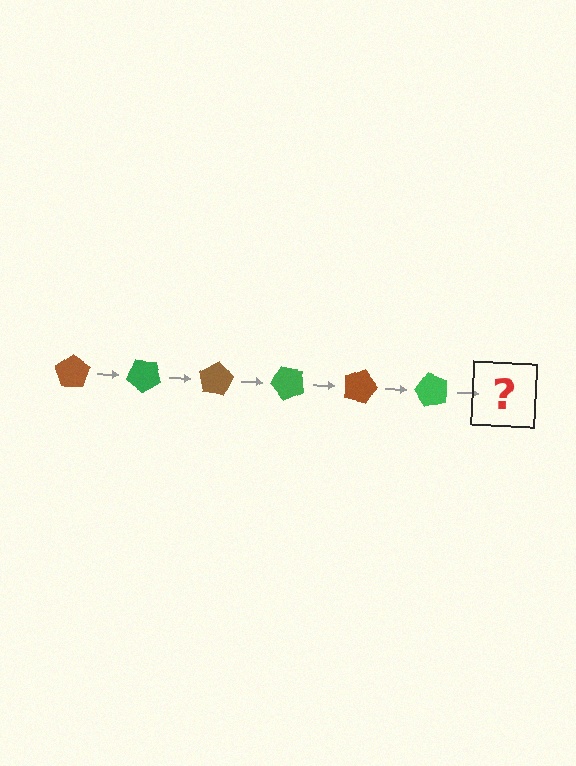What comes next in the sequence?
The next element should be a brown pentagon, rotated 240 degrees from the start.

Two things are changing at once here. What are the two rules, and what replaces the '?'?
The two rules are that it rotates 40 degrees each step and the color cycles through brown and green. The '?' should be a brown pentagon, rotated 240 degrees from the start.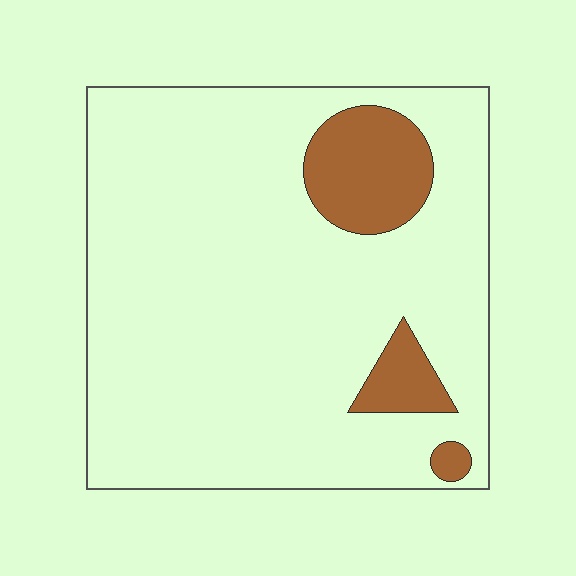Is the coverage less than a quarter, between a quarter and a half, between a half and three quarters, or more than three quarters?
Less than a quarter.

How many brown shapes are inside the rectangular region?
3.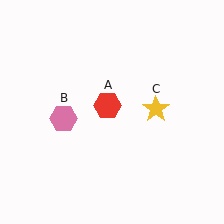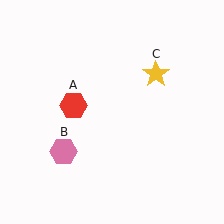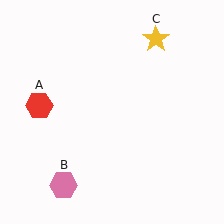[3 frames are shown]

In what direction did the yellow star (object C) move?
The yellow star (object C) moved up.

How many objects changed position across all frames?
3 objects changed position: red hexagon (object A), pink hexagon (object B), yellow star (object C).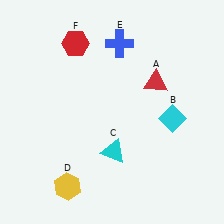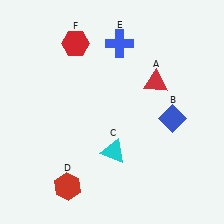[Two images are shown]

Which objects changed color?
B changed from cyan to blue. D changed from yellow to red.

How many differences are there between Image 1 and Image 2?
There are 2 differences between the two images.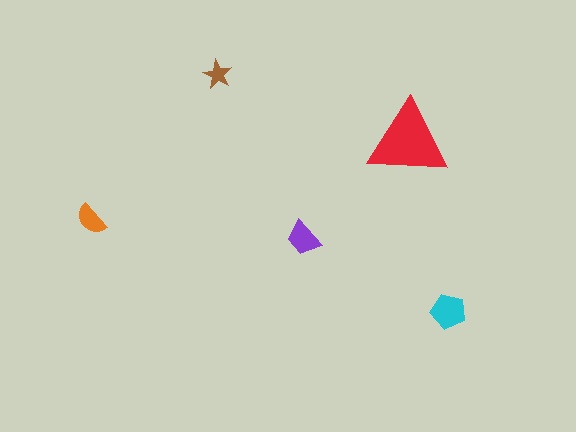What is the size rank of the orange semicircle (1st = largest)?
4th.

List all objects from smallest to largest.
The brown star, the orange semicircle, the purple trapezoid, the cyan pentagon, the red triangle.